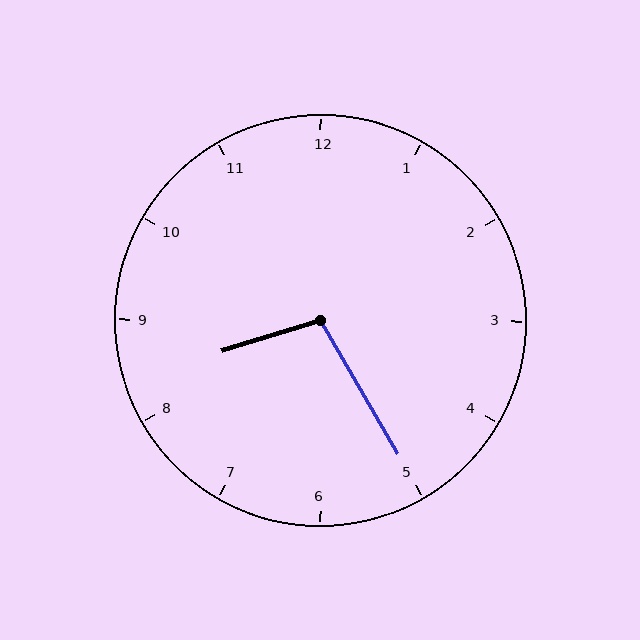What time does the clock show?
8:25.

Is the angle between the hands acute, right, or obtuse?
It is obtuse.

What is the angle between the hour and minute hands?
Approximately 102 degrees.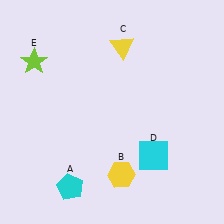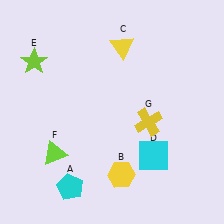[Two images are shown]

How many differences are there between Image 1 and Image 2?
There are 2 differences between the two images.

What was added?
A lime triangle (F), a yellow cross (G) were added in Image 2.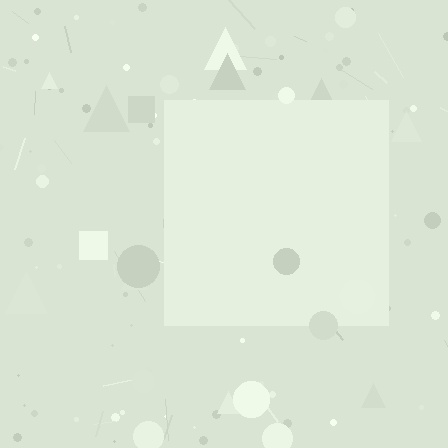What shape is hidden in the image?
A square is hidden in the image.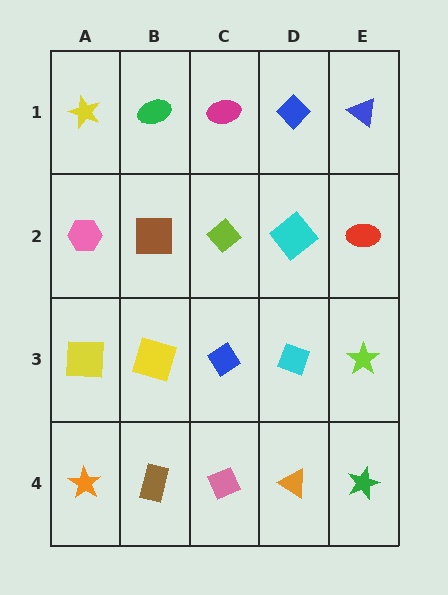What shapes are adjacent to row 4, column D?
A cyan diamond (row 3, column D), a pink diamond (row 4, column C), a green star (row 4, column E).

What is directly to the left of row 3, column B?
A yellow square.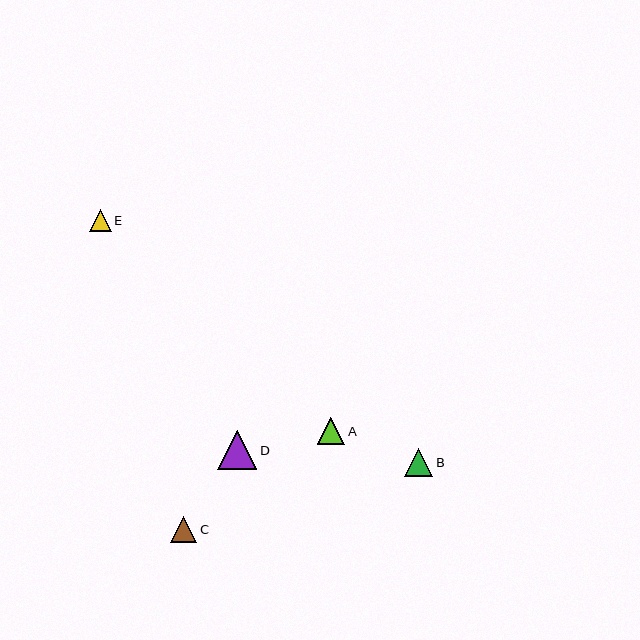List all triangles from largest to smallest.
From largest to smallest: D, B, A, C, E.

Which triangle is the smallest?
Triangle E is the smallest with a size of approximately 22 pixels.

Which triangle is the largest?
Triangle D is the largest with a size of approximately 39 pixels.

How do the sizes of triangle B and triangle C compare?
Triangle B and triangle C are approximately the same size.